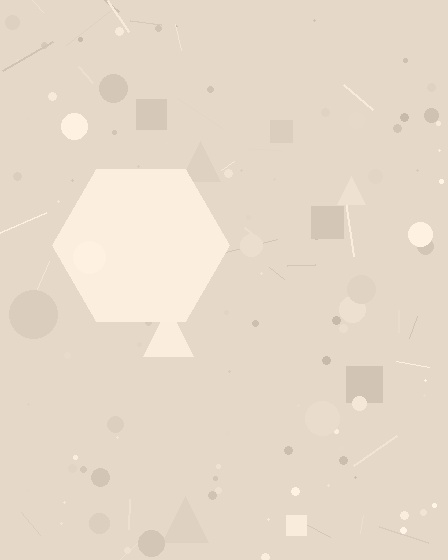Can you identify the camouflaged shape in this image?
The camouflaged shape is a hexagon.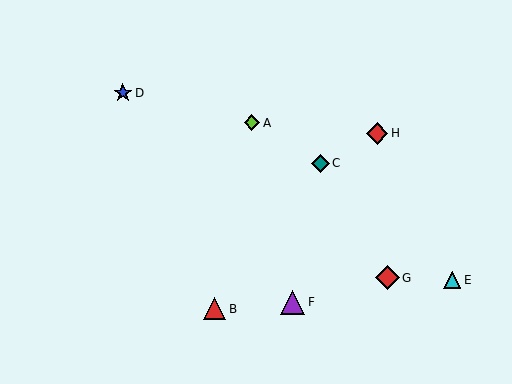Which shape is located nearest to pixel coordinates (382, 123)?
The red diamond (labeled H) at (377, 133) is nearest to that location.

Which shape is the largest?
The purple triangle (labeled F) is the largest.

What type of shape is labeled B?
Shape B is a red triangle.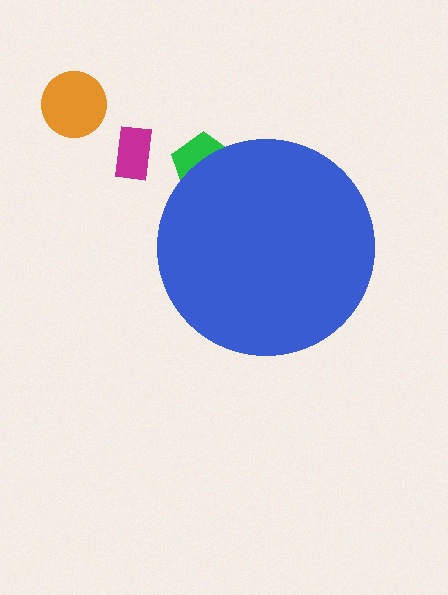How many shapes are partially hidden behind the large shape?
1 shape is partially hidden.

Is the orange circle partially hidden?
No, the orange circle is fully visible.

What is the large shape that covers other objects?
A blue circle.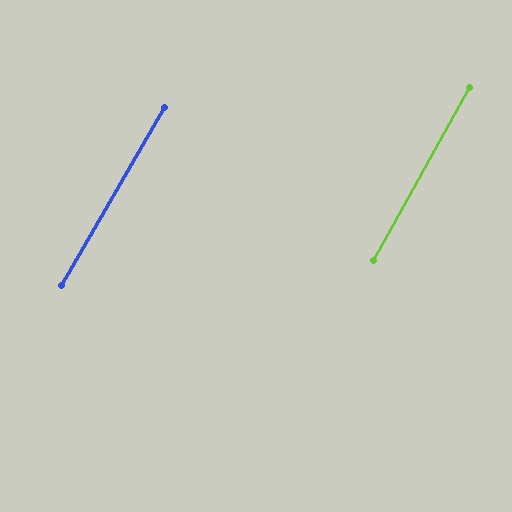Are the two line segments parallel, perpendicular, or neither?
Parallel — their directions differ by only 0.9°.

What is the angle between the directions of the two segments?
Approximately 1 degree.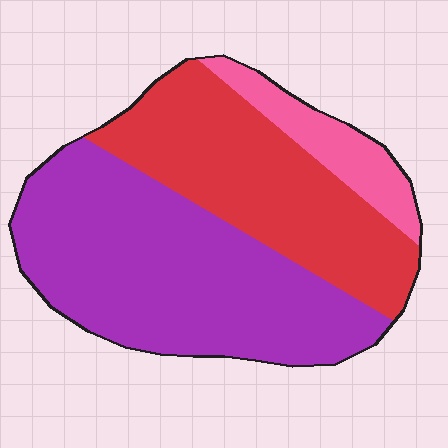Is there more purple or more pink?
Purple.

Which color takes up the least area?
Pink, at roughly 10%.